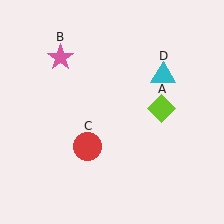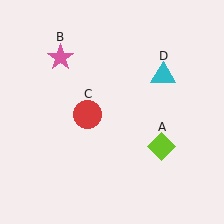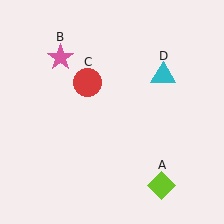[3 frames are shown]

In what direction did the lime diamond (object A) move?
The lime diamond (object A) moved down.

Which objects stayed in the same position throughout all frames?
Pink star (object B) and cyan triangle (object D) remained stationary.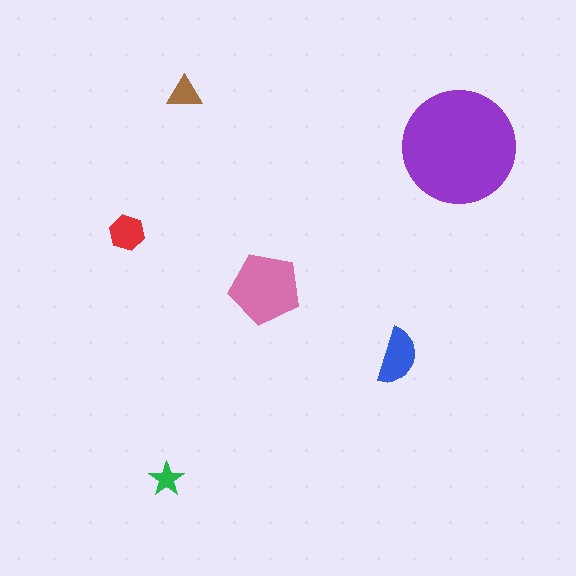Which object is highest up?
The brown triangle is topmost.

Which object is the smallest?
The green star.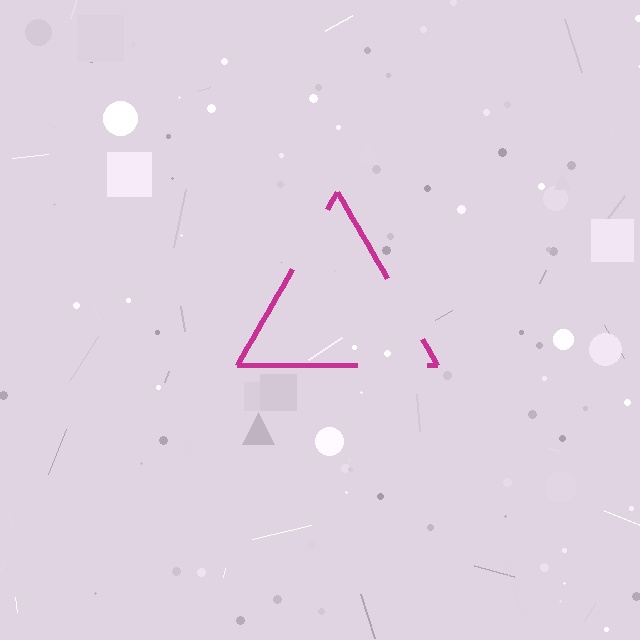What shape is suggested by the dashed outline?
The dashed outline suggests a triangle.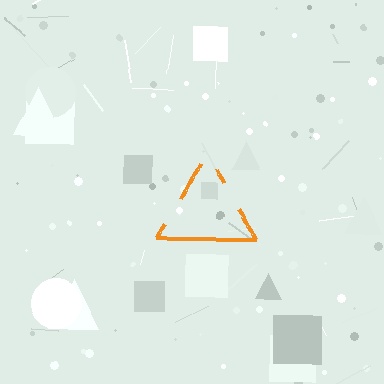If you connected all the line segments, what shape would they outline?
They would outline a triangle.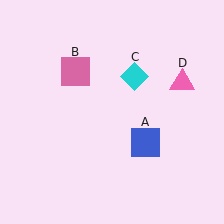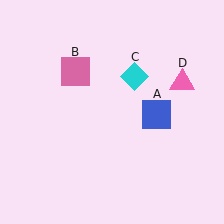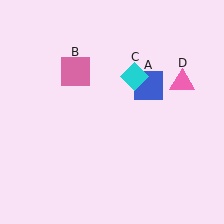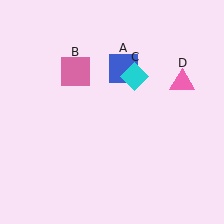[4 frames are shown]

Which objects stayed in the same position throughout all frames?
Pink square (object B) and cyan diamond (object C) and pink triangle (object D) remained stationary.